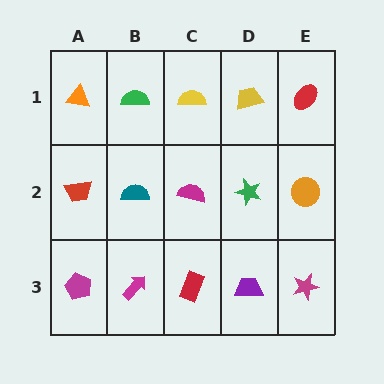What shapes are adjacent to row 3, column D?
A green star (row 2, column D), a red rectangle (row 3, column C), a magenta star (row 3, column E).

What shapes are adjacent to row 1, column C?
A magenta semicircle (row 2, column C), a green semicircle (row 1, column B), a yellow trapezoid (row 1, column D).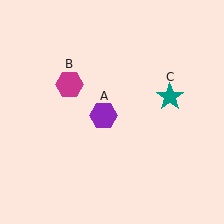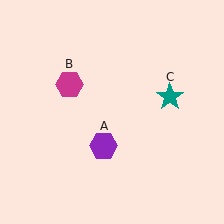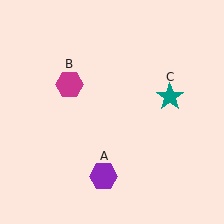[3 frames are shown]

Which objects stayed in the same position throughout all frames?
Magenta hexagon (object B) and teal star (object C) remained stationary.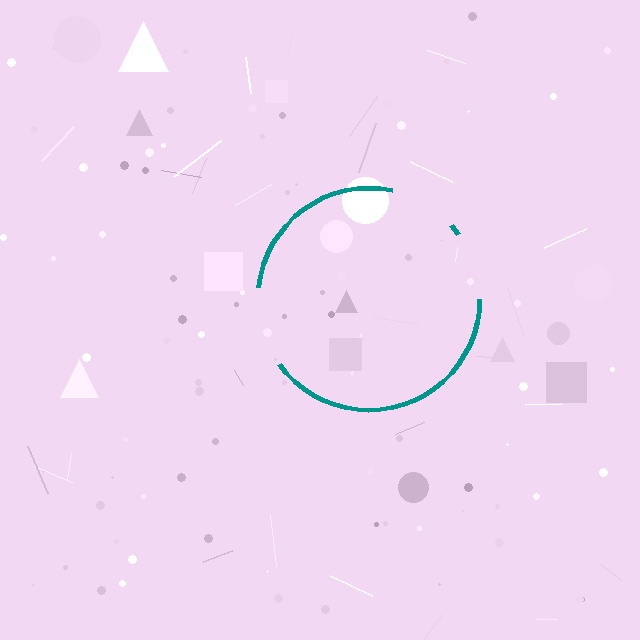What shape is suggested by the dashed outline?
The dashed outline suggests a circle.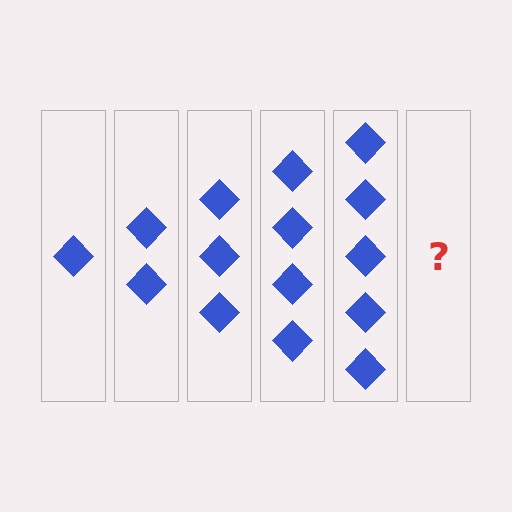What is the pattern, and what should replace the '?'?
The pattern is that each step adds one more diamond. The '?' should be 6 diamonds.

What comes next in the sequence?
The next element should be 6 diamonds.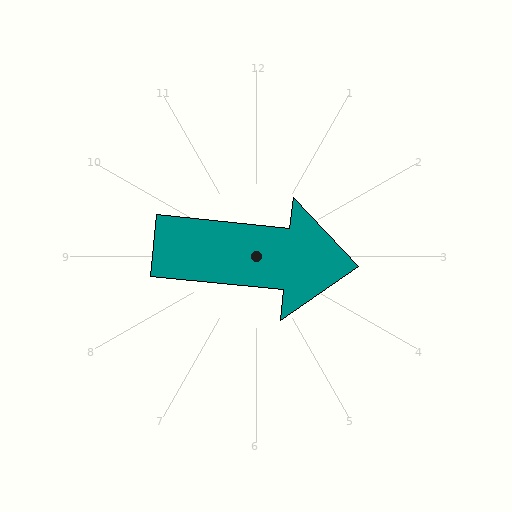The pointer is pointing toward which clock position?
Roughly 3 o'clock.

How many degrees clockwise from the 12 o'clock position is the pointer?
Approximately 96 degrees.